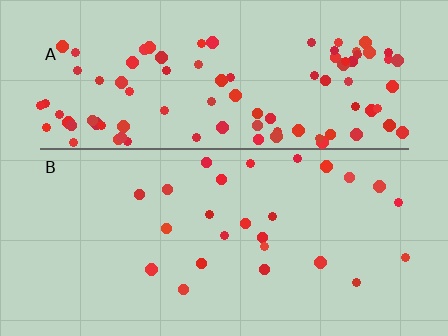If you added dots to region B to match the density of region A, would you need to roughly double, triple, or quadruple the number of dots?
Approximately quadruple.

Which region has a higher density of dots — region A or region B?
A (the top).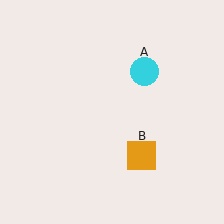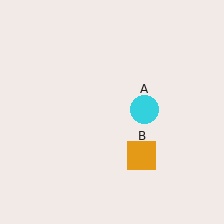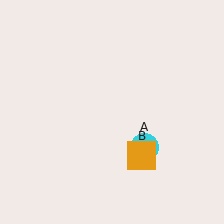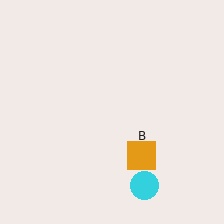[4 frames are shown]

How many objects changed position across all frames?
1 object changed position: cyan circle (object A).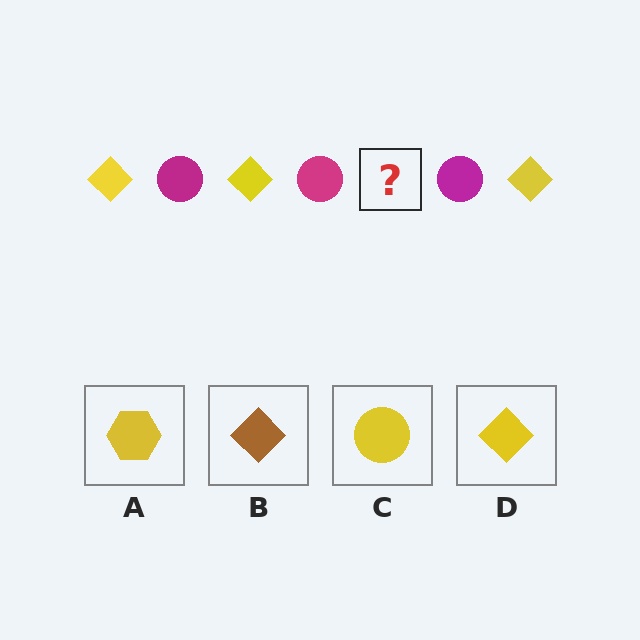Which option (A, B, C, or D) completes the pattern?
D.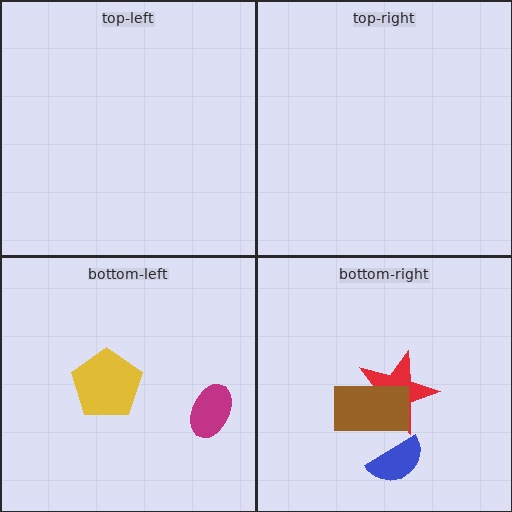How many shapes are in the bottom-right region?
3.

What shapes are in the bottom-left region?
The yellow pentagon, the magenta ellipse.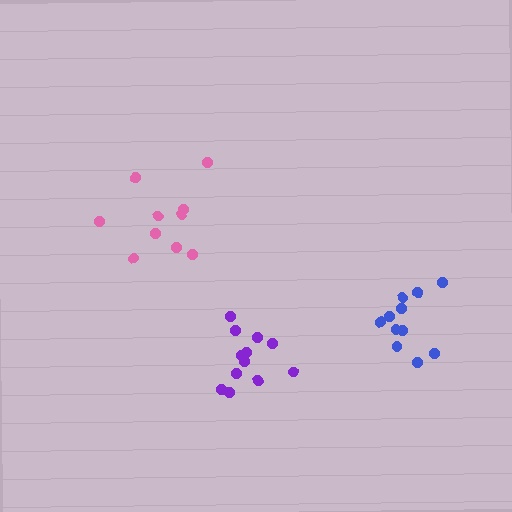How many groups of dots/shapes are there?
There are 3 groups.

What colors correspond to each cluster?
The clusters are colored: pink, purple, blue.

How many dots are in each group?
Group 1: 10 dots, Group 2: 12 dots, Group 3: 11 dots (33 total).